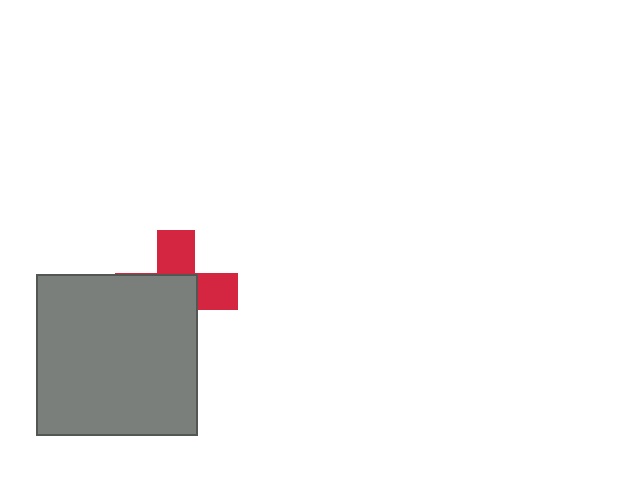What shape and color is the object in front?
The object in front is a gray square.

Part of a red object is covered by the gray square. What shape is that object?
It is a cross.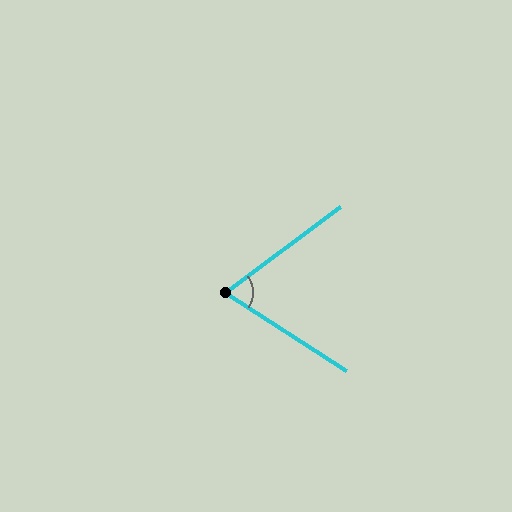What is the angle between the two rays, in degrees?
Approximately 69 degrees.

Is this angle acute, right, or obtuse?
It is acute.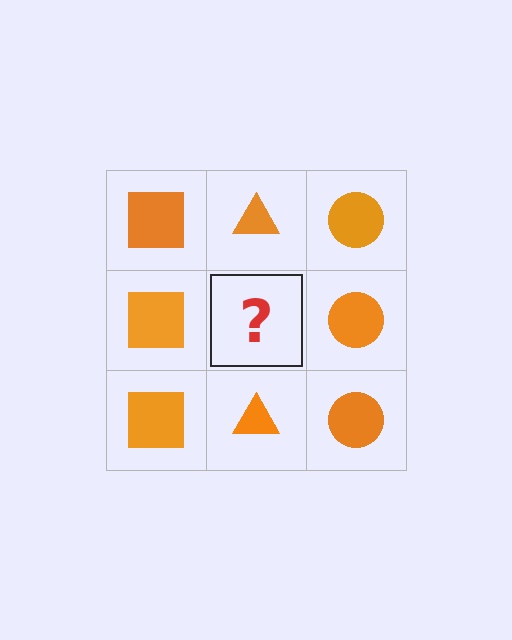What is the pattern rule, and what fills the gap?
The rule is that each column has a consistent shape. The gap should be filled with an orange triangle.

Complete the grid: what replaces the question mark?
The question mark should be replaced with an orange triangle.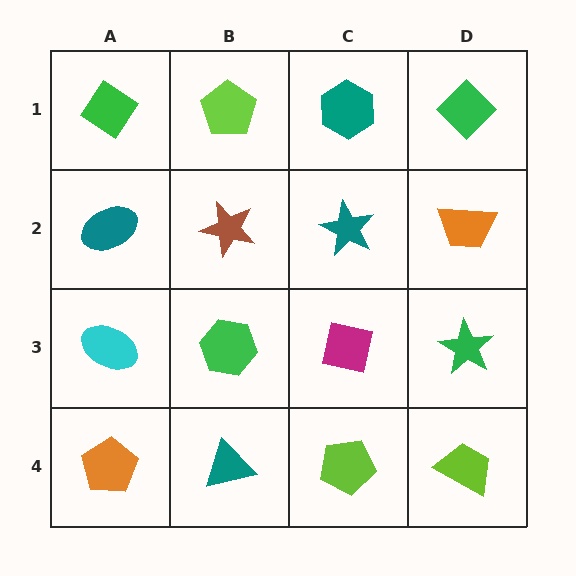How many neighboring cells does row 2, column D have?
3.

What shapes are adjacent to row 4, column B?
A green hexagon (row 3, column B), an orange pentagon (row 4, column A), a lime pentagon (row 4, column C).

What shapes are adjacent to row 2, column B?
A lime pentagon (row 1, column B), a green hexagon (row 3, column B), a teal ellipse (row 2, column A), a teal star (row 2, column C).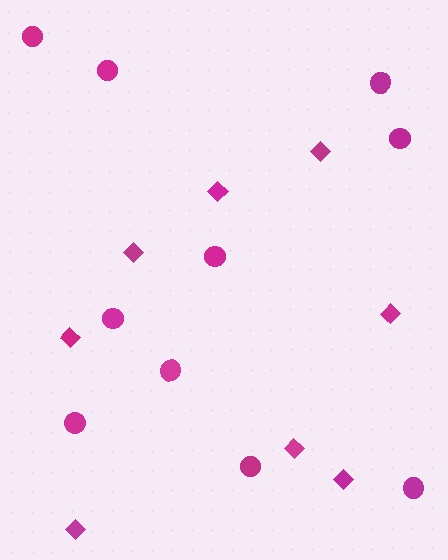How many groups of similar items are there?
There are 2 groups: one group of circles (10) and one group of diamonds (8).